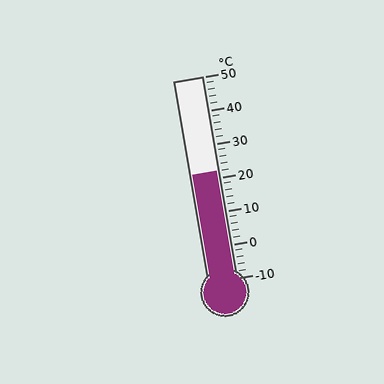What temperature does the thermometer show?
The thermometer shows approximately 22°C.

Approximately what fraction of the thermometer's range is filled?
The thermometer is filled to approximately 55% of its range.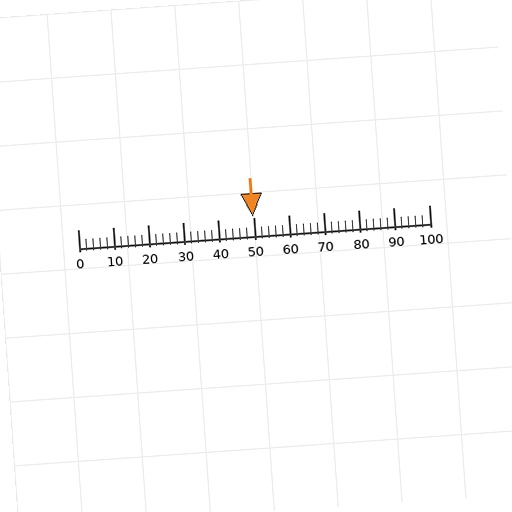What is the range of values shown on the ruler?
The ruler shows values from 0 to 100.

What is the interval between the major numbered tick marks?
The major tick marks are spaced 10 units apart.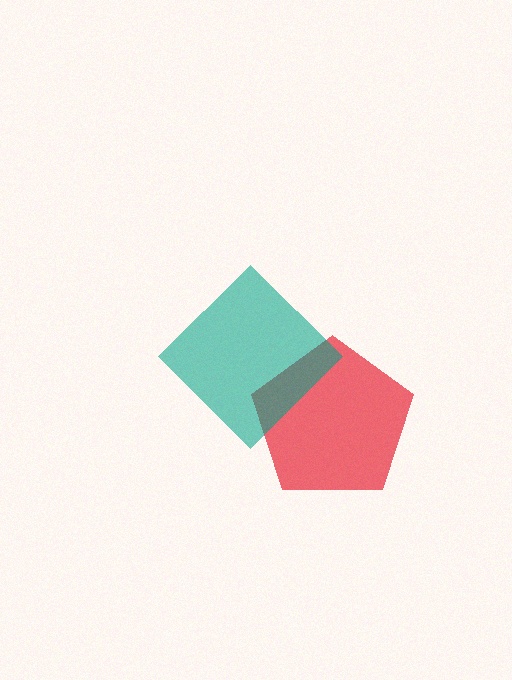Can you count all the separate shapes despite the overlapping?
Yes, there are 2 separate shapes.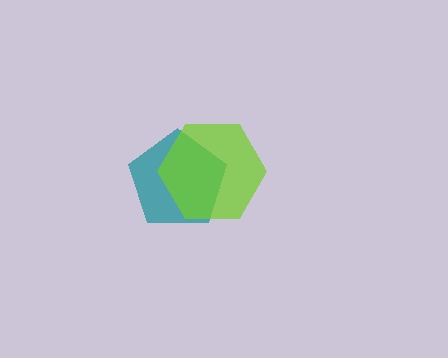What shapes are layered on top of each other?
The layered shapes are: a teal pentagon, a lime hexagon.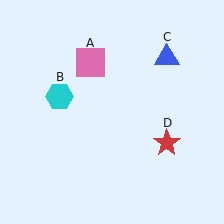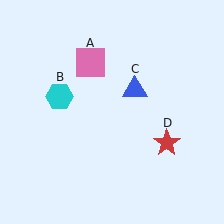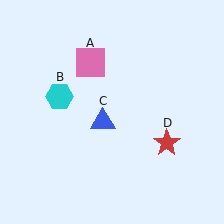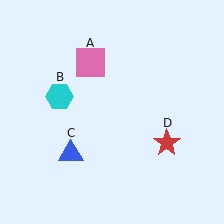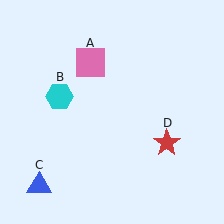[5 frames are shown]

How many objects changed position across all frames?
1 object changed position: blue triangle (object C).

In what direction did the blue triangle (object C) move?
The blue triangle (object C) moved down and to the left.